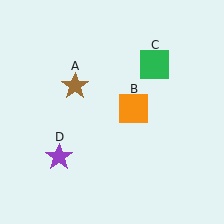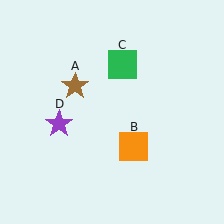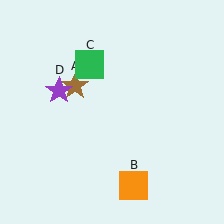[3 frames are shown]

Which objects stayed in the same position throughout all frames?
Brown star (object A) remained stationary.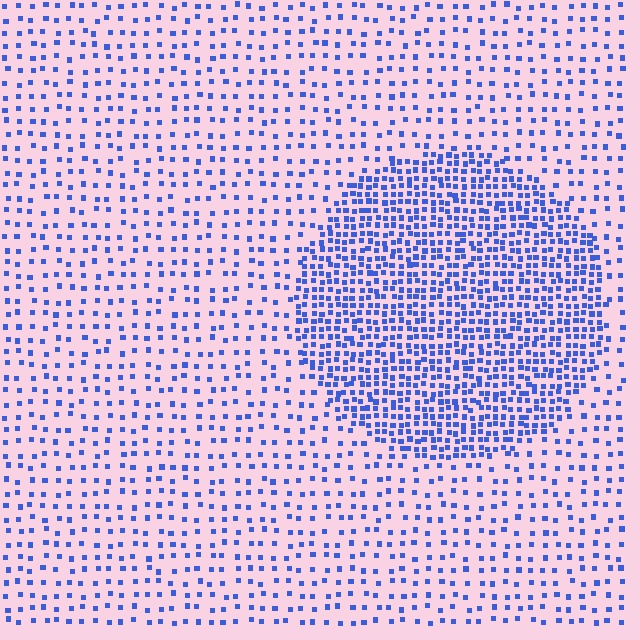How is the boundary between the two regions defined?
The boundary is defined by a change in element density (approximately 2.6x ratio). All elements are the same color, size, and shape.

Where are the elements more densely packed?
The elements are more densely packed inside the circle boundary.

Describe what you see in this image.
The image contains small blue elements arranged at two different densities. A circle-shaped region is visible where the elements are more densely packed than the surrounding area.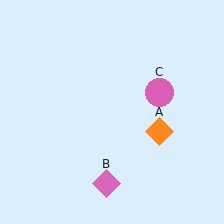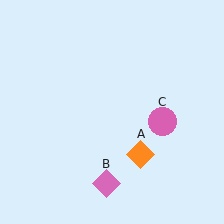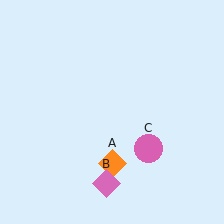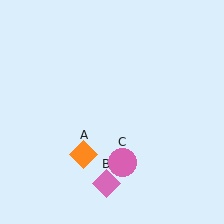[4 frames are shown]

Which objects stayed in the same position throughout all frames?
Pink diamond (object B) remained stationary.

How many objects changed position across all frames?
2 objects changed position: orange diamond (object A), pink circle (object C).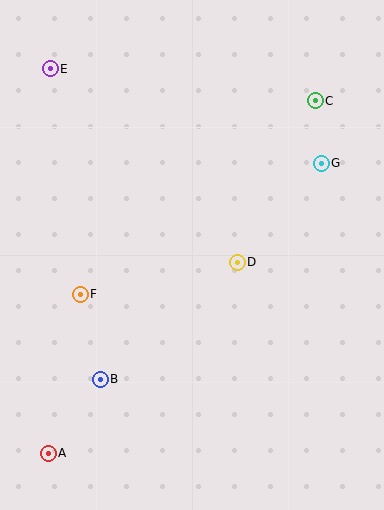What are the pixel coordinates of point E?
Point E is at (50, 69).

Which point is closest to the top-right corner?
Point C is closest to the top-right corner.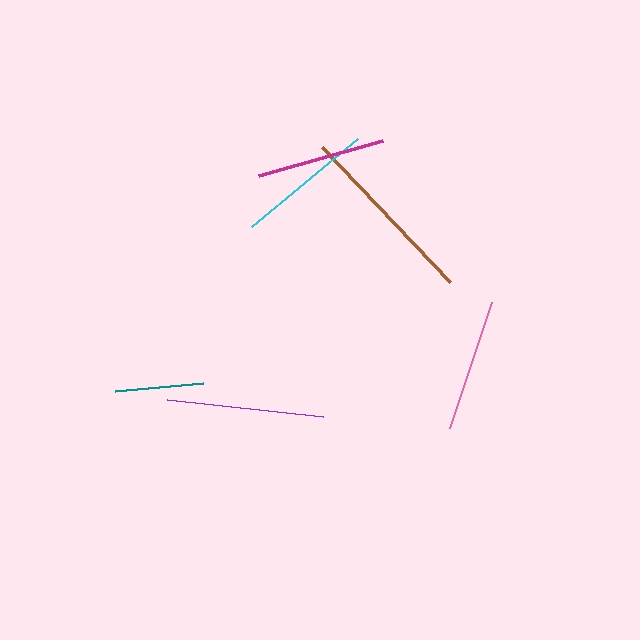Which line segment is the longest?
The brown line is the longest at approximately 186 pixels.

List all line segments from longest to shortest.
From longest to shortest: brown, purple, cyan, pink, magenta, teal.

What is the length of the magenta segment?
The magenta segment is approximately 128 pixels long.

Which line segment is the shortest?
The teal line is the shortest at approximately 89 pixels.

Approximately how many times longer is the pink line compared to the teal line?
The pink line is approximately 1.5 times the length of the teal line.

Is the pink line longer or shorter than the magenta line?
The pink line is longer than the magenta line.